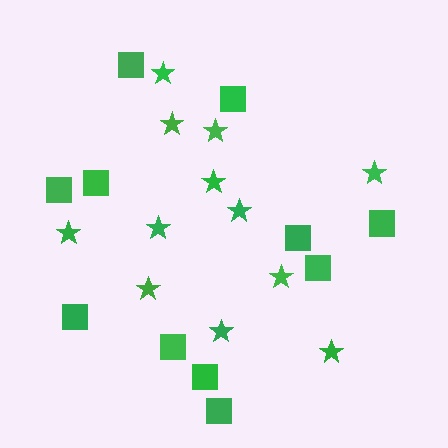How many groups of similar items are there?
There are 2 groups: one group of squares (11) and one group of stars (12).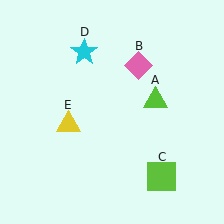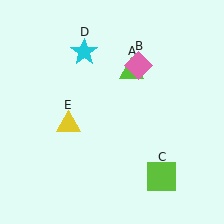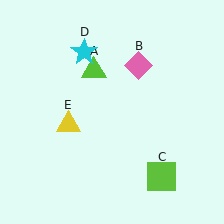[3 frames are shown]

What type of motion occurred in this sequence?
The lime triangle (object A) rotated counterclockwise around the center of the scene.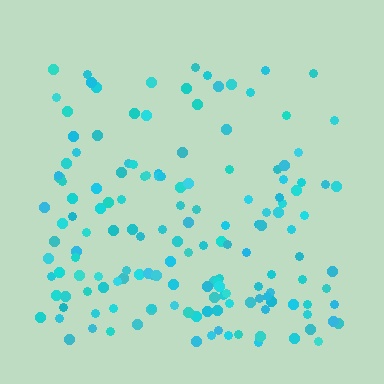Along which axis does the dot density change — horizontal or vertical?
Vertical.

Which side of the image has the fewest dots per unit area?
The top.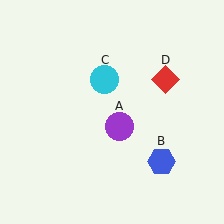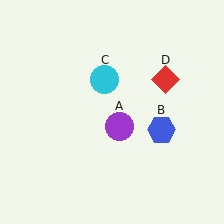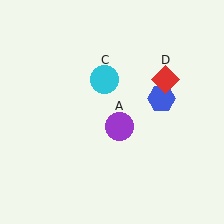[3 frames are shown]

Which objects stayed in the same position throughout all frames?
Purple circle (object A) and cyan circle (object C) and red diamond (object D) remained stationary.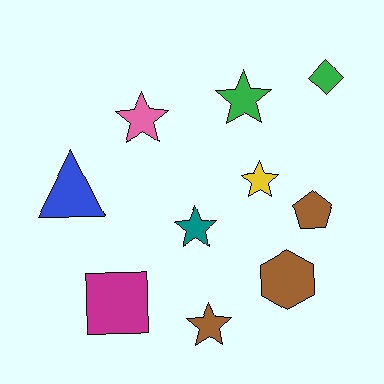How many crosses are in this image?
There are no crosses.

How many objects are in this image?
There are 10 objects.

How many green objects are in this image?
There are 2 green objects.